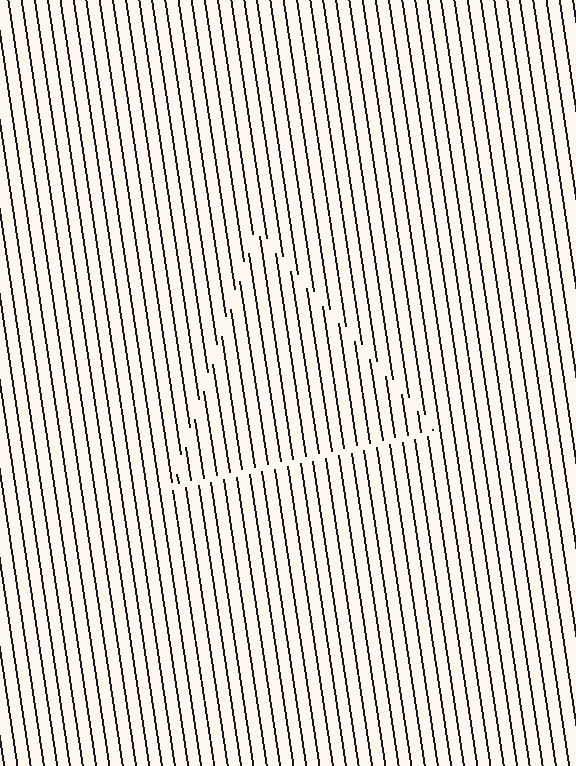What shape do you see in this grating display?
An illusory triangle. The interior of the shape contains the same grating, shifted by half a period — the contour is defined by the phase discontinuity where line-ends from the inner and outer gratings abut.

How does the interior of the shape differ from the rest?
The interior of the shape contains the same grating, shifted by half a period — the contour is defined by the phase discontinuity where line-ends from the inner and outer gratings abut.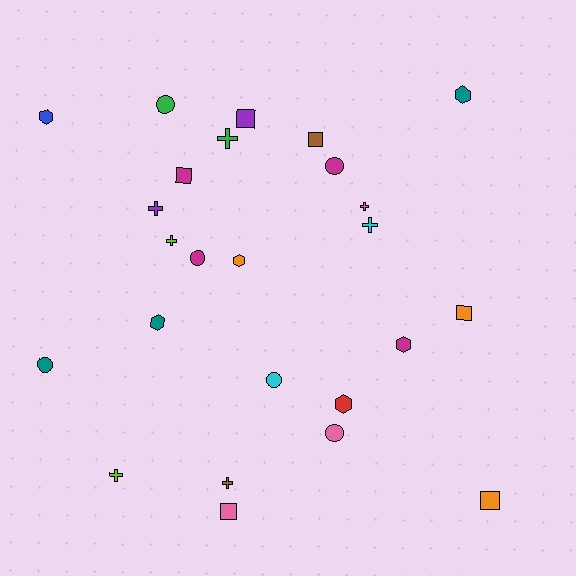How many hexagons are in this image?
There are 6 hexagons.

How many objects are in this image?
There are 25 objects.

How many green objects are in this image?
There are 2 green objects.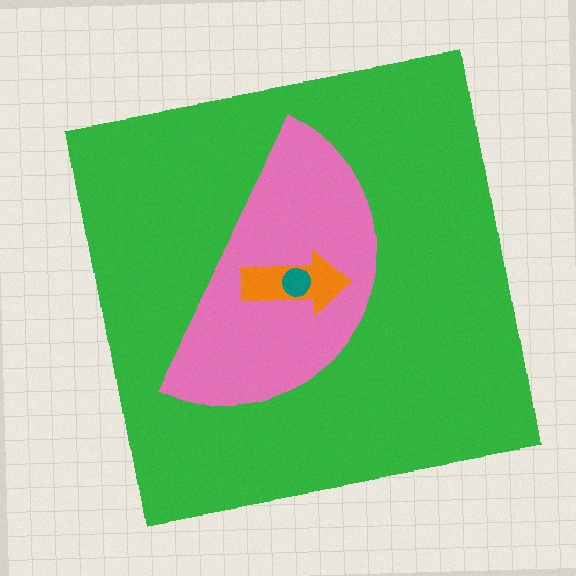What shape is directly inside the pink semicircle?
The orange arrow.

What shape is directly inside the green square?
The pink semicircle.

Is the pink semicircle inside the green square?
Yes.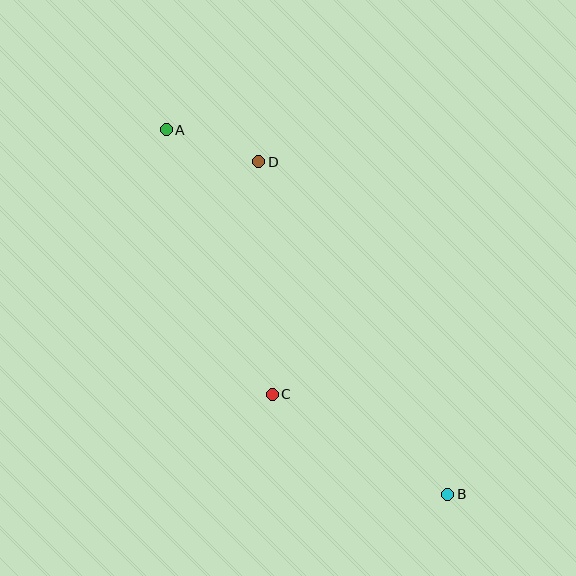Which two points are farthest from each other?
Points A and B are farthest from each other.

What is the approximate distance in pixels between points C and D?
The distance between C and D is approximately 233 pixels.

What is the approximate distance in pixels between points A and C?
The distance between A and C is approximately 285 pixels.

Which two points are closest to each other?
Points A and D are closest to each other.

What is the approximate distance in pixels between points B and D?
The distance between B and D is approximately 382 pixels.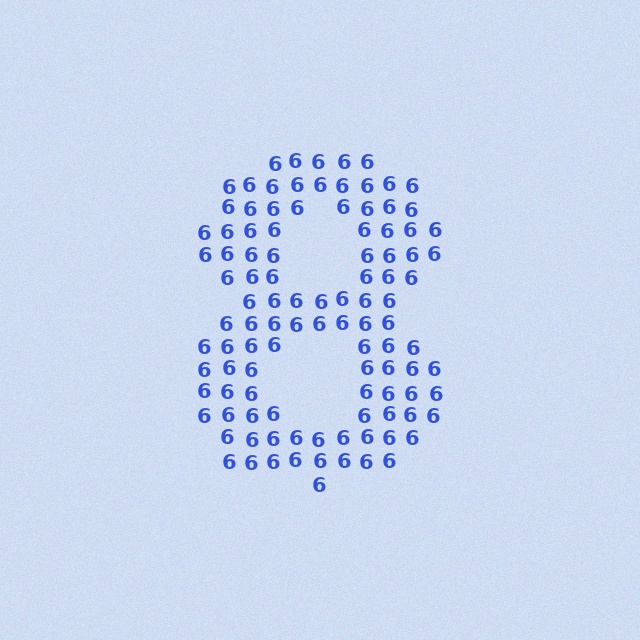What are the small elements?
The small elements are digit 6's.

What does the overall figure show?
The overall figure shows the digit 8.